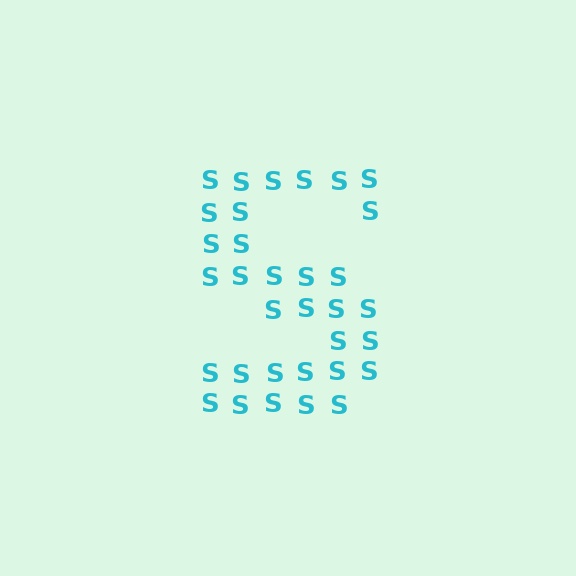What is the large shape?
The large shape is the letter S.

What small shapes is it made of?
It is made of small letter S's.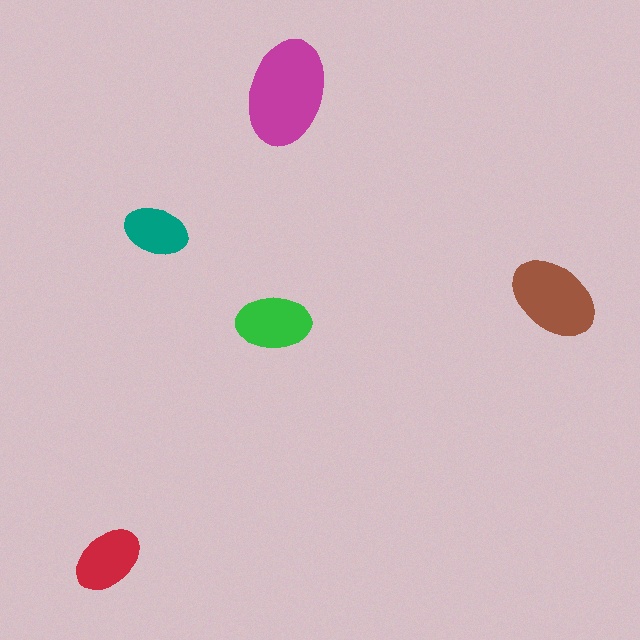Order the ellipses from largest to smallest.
the magenta one, the brown one, the green one, the red one, the teal one.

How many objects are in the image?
There are 5 objects in the image.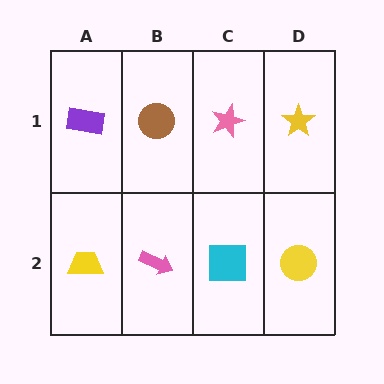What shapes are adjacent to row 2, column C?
A pink star (row 1, column C), a pink arrow (row 2, column B), a yellow circle (row 2, column D).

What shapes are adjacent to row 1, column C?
A cyan square (row 2, column C), a brown circle (row 1, column B), a yellow star (row 1, column D).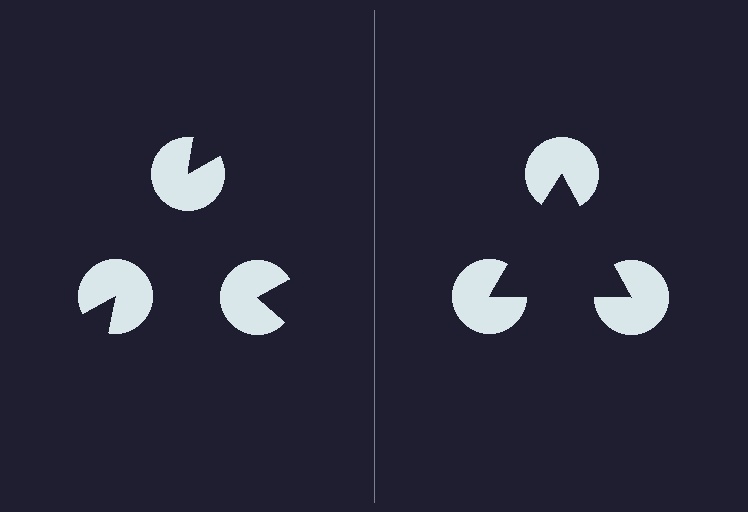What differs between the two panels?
The pac-man discs are positioned identically on both sides; only the wedge orientations differ. On the right they align to a triangle; on the left they are misaligned.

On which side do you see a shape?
An illusory triangle appears on the right side. On the left side the wedge cuts are rotated, so no coherent shape forms.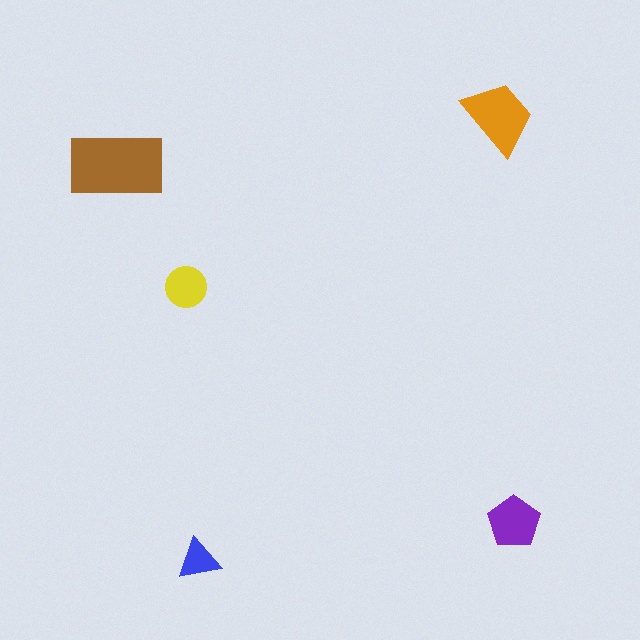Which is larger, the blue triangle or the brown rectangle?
The brown rectangle.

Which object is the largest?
The brown rectangle.